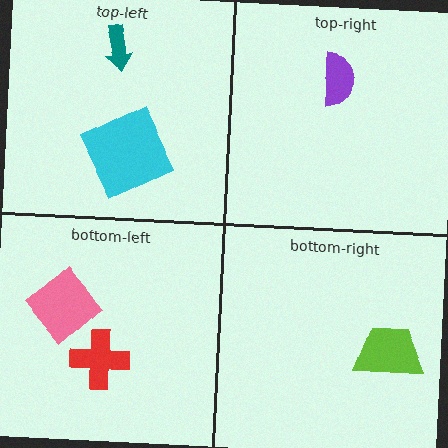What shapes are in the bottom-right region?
The lime trapezoid.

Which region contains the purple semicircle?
The top-right region.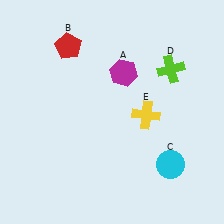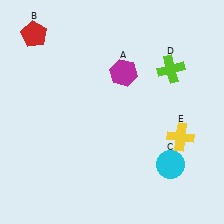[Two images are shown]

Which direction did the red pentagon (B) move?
The red pentagon (B) moved left.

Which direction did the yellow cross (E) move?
The yellow cross (E) moved right.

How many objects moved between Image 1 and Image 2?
2 objects moved between the two images.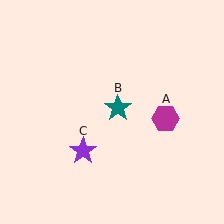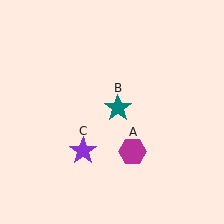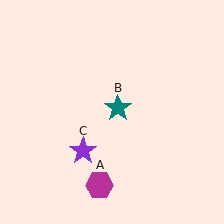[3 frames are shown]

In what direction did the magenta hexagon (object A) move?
The magenta hexagon (object A) moved down and to the left.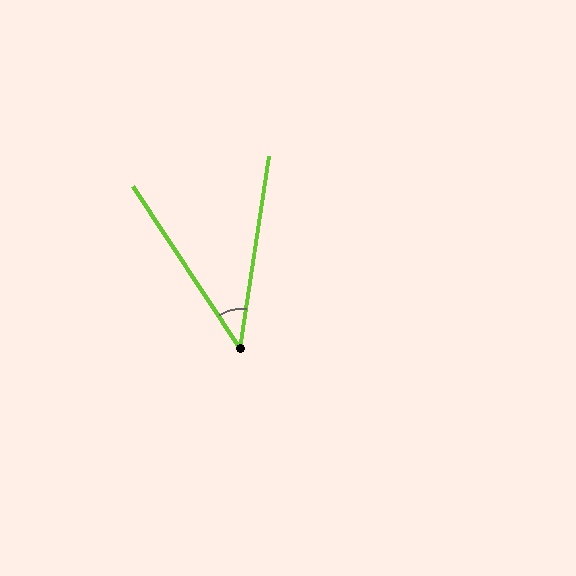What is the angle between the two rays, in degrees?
Approximately 42 degrees.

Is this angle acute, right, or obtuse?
It is acute.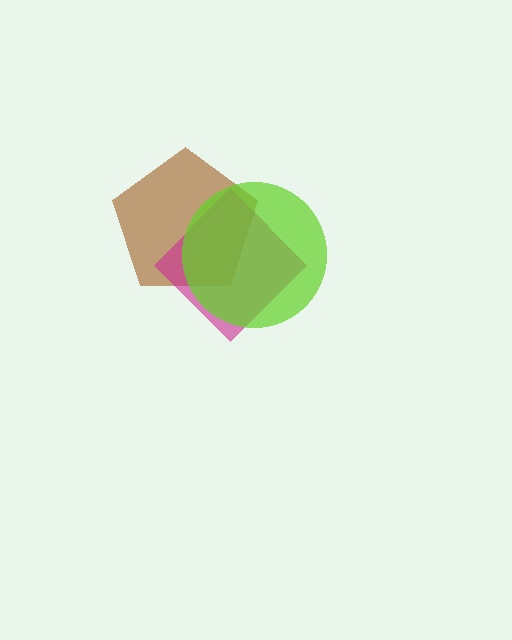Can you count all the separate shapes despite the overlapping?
Yes, there are 3 separate shapes.